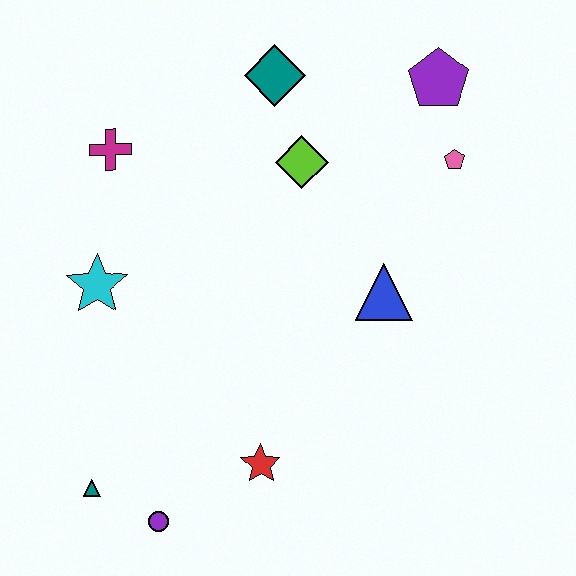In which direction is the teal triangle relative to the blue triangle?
The teal triangle is to the left of the blue triangle.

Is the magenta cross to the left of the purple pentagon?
Yes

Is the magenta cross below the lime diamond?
No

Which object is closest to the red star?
The purple circle is closest to the red star.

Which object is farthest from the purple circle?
The purple pentagon is farthest from the purple circle.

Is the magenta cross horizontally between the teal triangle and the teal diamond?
Yes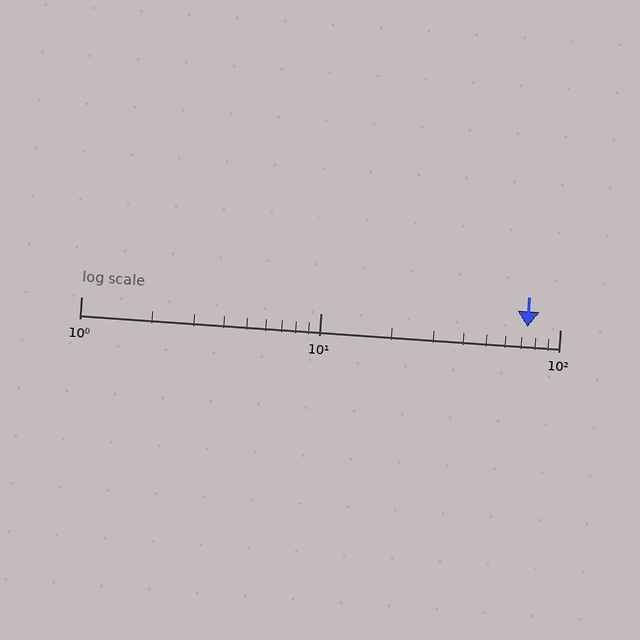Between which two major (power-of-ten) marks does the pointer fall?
The pointer is between 10 and 100.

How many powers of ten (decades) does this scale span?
The scale spans 2 decades, from 1 to 100.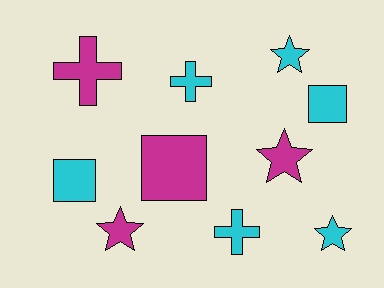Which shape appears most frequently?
Star, with 4 objects.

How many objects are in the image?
There are 10 objects.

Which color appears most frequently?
Cyan, with 6 objects.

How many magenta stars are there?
There are 2 magenta stars.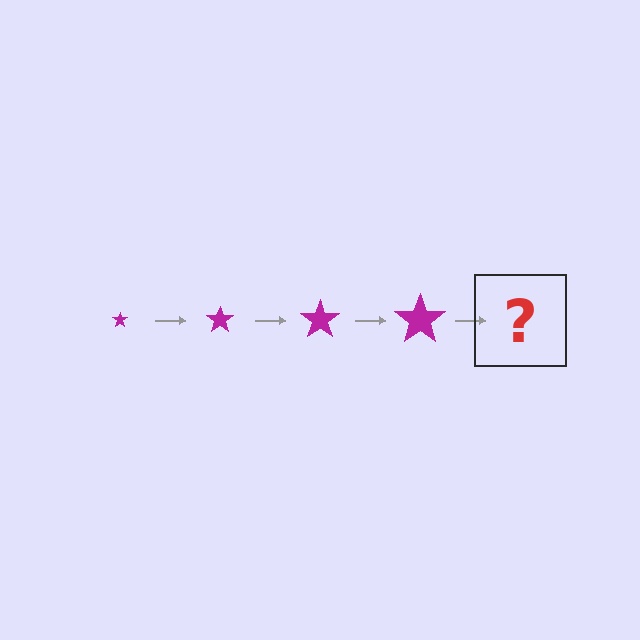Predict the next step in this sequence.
The next step is a magenta star, larger than the previous one.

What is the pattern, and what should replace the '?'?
The pattern is that the star gets progressively larger each step. The '?' should be a magenta star, larger than the previous one.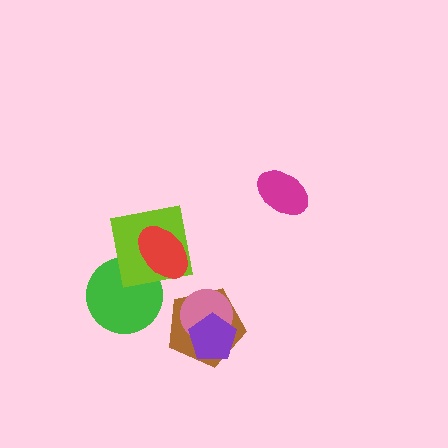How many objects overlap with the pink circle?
2 objects overlap with the pink circle.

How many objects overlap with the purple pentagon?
2 objects overlap with the purple pentagon.